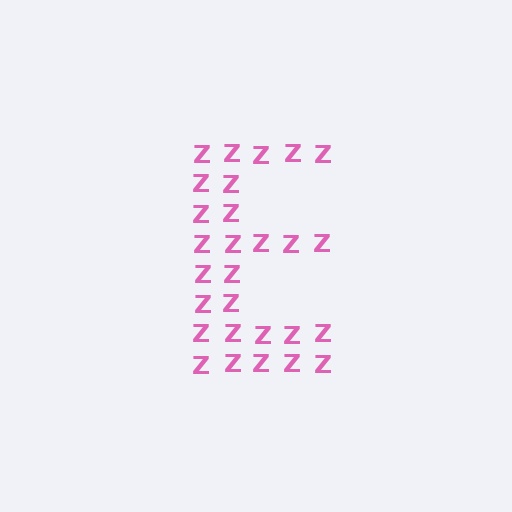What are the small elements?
The small elements are letter Z's.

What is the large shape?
The large shape is the letter E.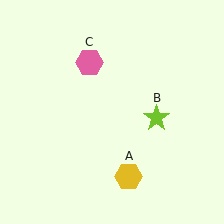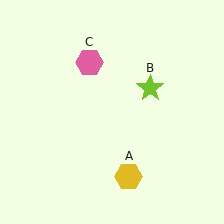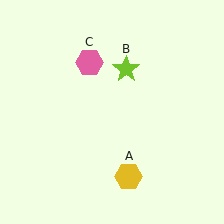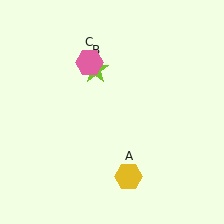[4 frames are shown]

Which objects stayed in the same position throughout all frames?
Yellow hexagon (object A) and pink hexagon (object C) remained stationary.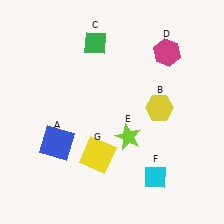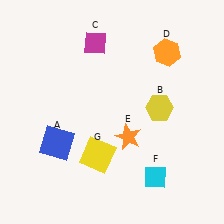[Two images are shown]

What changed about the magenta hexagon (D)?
In Image 1, D is magenta. In Image 2, it changed to orange.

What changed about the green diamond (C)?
In Image 1, C is green. In Image 2, it changed to magenta.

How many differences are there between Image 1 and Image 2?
There are 3 differences between the two images.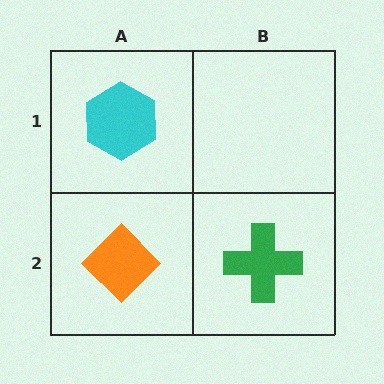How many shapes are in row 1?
1 shape.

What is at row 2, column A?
An orange diamond.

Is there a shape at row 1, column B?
No, that cell is empty.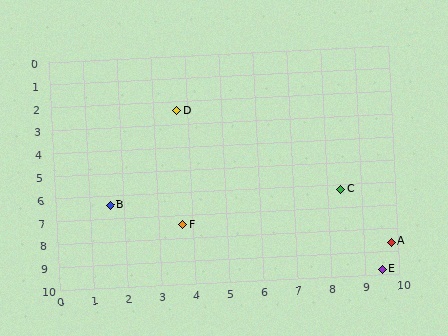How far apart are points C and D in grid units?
Points C and D are about 6.0 grid units apart.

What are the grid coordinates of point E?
Point E is at approximately (9.5, 9.8).